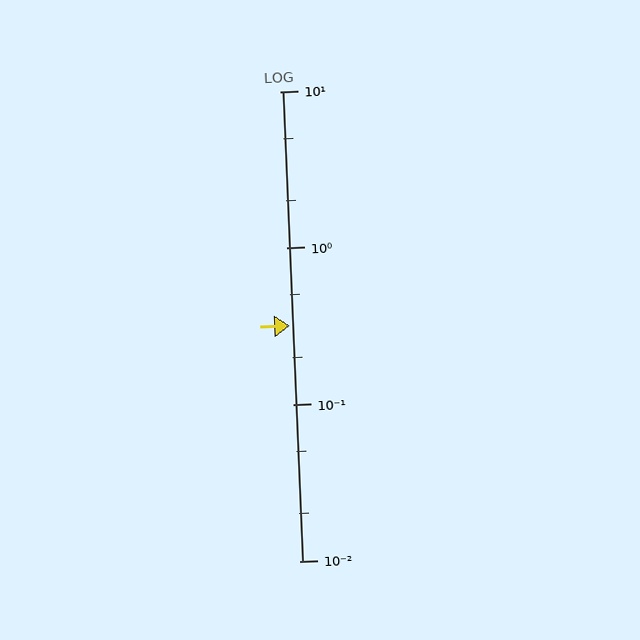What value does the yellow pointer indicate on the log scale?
The pointer indicates approximately 0.32.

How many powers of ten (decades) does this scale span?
The scale spans 3 decades, from 0.01 to 10.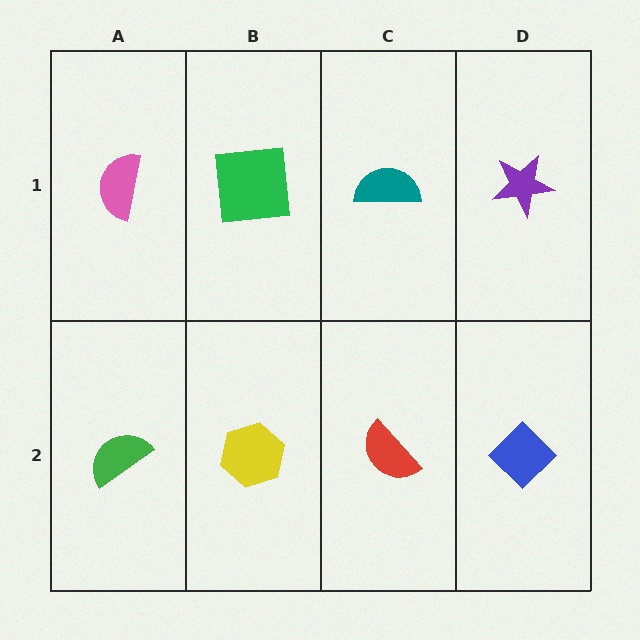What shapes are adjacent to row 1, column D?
A blue diamond (row 2, column D), a teal semicircle (row 1, column C).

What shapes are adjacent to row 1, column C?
A red semicircle (row 2, column C), a green square (row 1, column B), a purple star (row 1, column D).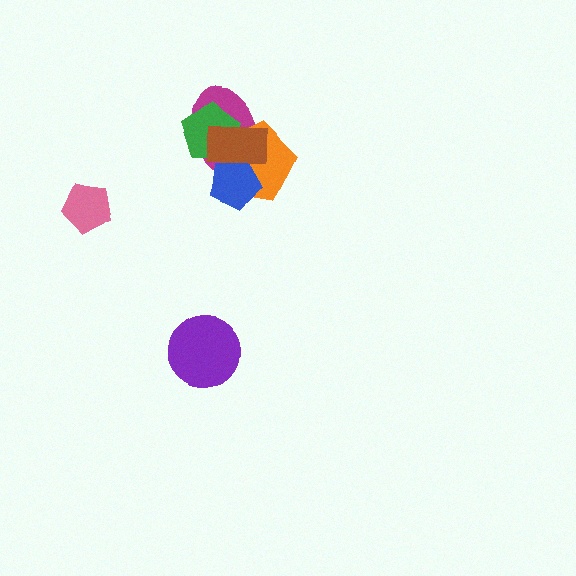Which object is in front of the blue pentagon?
The brown rectangle is in front of the blue pentagon.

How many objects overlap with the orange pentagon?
4 objects overlap with the orange pentagon.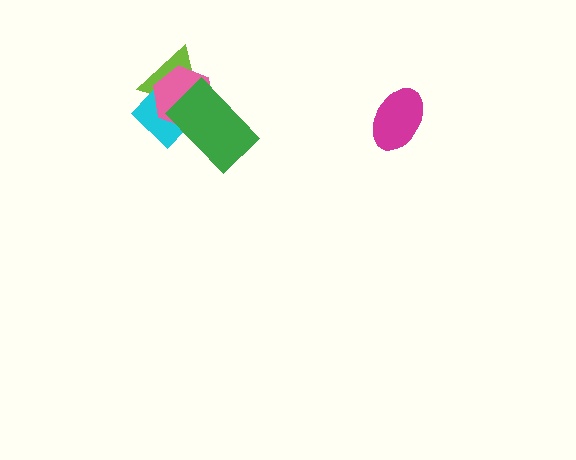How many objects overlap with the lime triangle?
3 objects overlap with the lime triangle.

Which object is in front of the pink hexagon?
The green rectangle is in front of the pink hexagon.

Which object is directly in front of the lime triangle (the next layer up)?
The cyan diamond is directly in front of the lime triangle.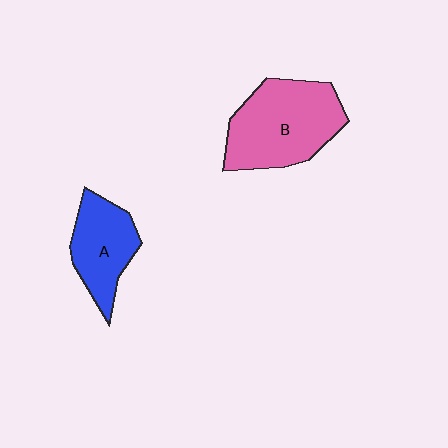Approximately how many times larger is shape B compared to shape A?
Approximately 1.6 times.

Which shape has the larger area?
Shape B (pink).